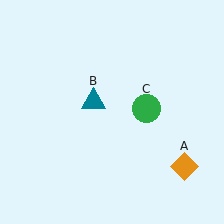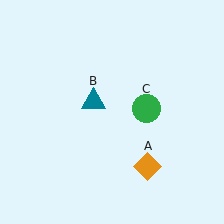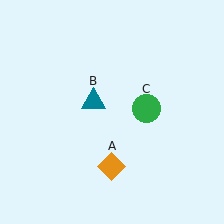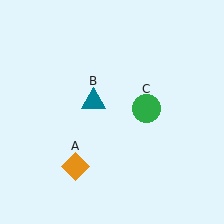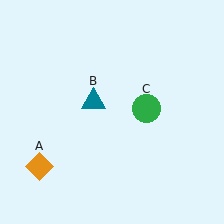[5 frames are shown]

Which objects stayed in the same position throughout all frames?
Teal triangle (object B) and green circle (object C) remained stationary.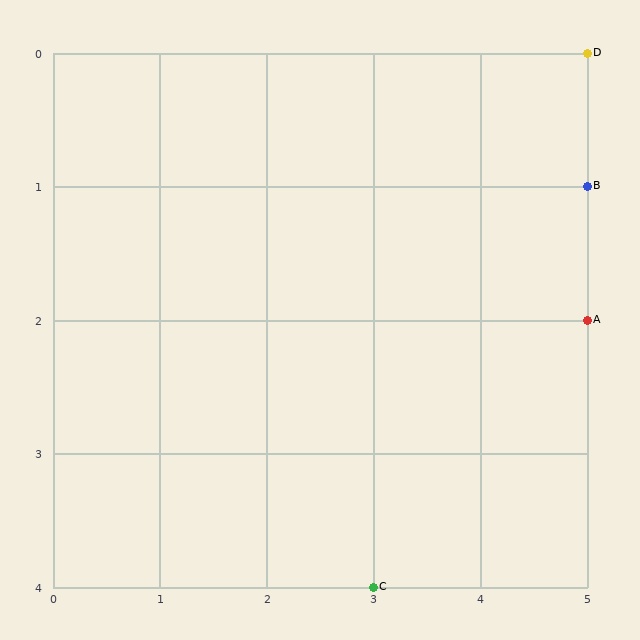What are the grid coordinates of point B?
Point B is at grid coordinates (5, 1).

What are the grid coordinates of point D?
Point D is at grid coordinates (5, 0).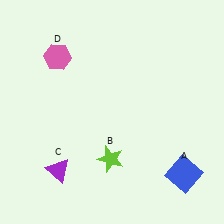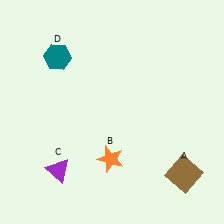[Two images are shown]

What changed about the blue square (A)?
In Image 1, A is blue. In Image 2, it changed to brown.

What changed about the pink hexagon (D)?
In Image 1, D is pink. In Image 2, it changed to teal.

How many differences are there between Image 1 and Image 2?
There are 3 differences between the two images.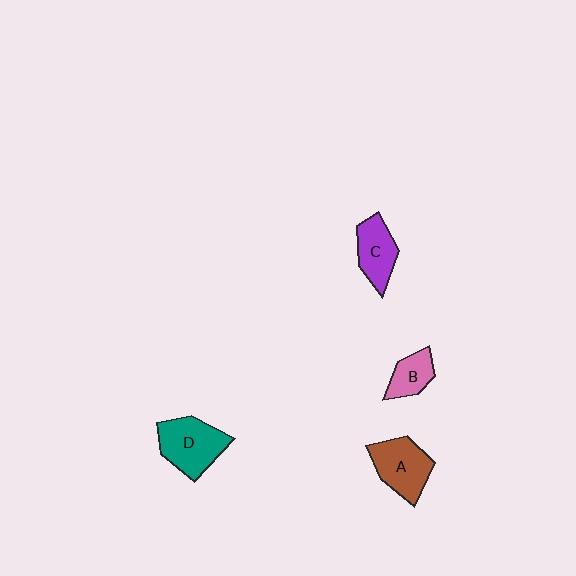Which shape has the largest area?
Shape D (teal).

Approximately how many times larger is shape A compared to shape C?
Approximately 1.2 times.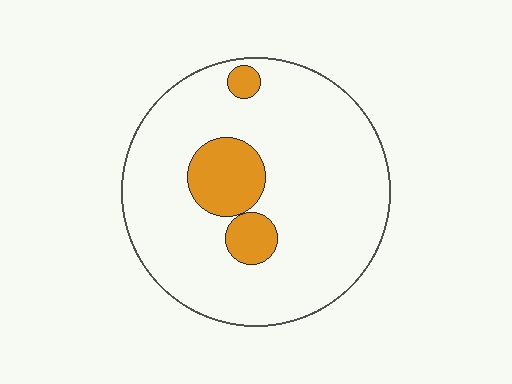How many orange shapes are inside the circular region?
3.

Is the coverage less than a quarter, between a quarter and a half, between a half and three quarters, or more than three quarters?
Less than a quarter.